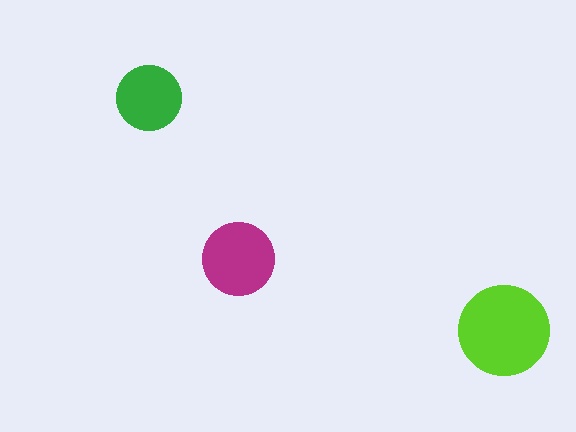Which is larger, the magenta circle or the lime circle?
The lime one.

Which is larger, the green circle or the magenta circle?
The magenta one.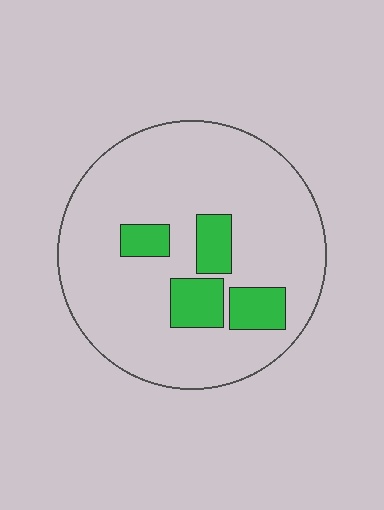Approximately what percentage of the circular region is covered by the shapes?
Approximately 15%.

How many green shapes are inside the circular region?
4.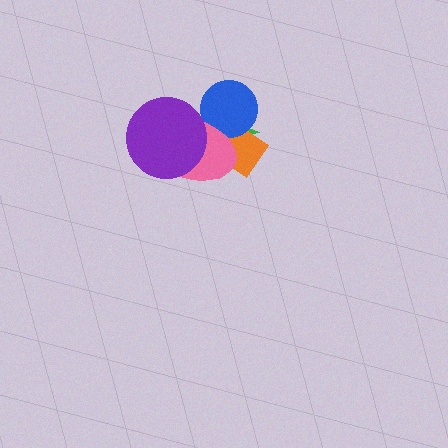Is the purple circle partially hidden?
No, no other shape covers it.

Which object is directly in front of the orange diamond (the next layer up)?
The blue circle is directly in front of the orange diamond.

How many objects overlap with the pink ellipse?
4 objects overlap with the pink ellipse.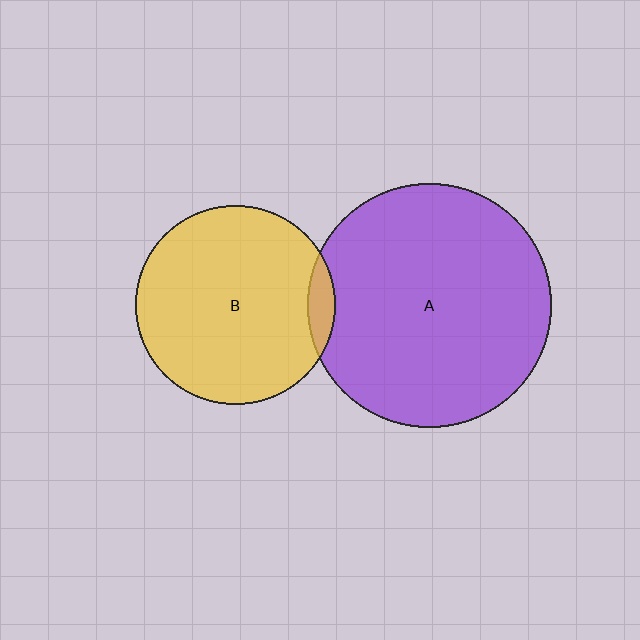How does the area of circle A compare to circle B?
Approximately 1.5 times.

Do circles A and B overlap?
Yes.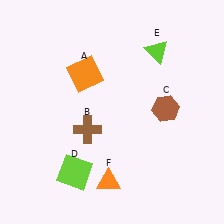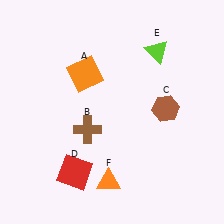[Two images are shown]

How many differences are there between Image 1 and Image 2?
There is 1 difference between the two images.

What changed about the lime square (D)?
In Image 1, D is lime. In Image 2, it changed to red.